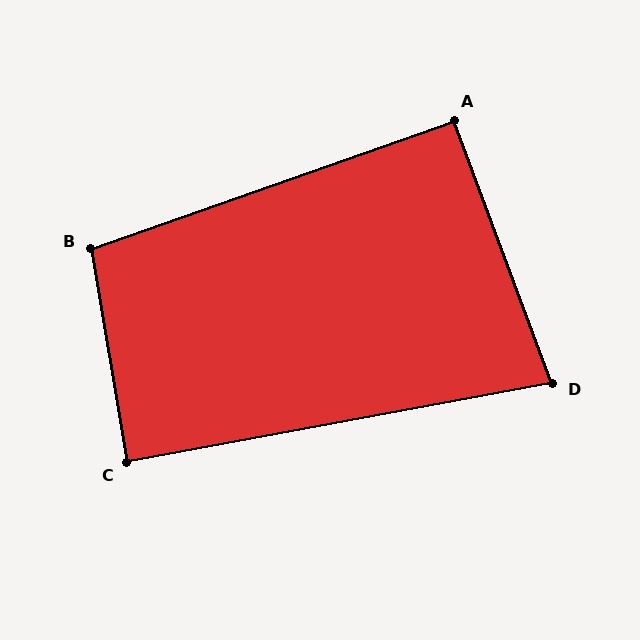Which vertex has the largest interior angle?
B, at approximately 100 degrees.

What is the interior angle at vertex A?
Approximately 91 degrees (approximately right).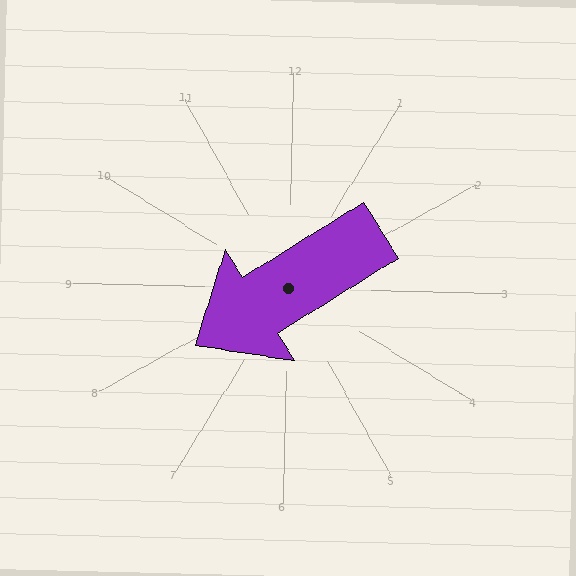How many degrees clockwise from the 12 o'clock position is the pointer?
Approximately 237 degrees.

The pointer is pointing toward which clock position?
Roughly 8 o'clock.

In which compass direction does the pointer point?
Southwest.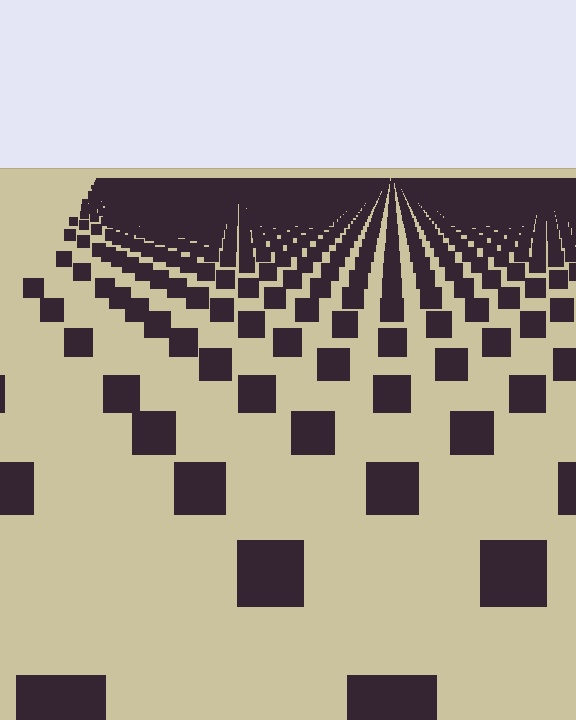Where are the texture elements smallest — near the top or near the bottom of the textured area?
Near the top.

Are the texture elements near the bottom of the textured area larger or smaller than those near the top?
Larger. Near the bottom, elements are closer to the viewer and appear at a bigger on-screen size.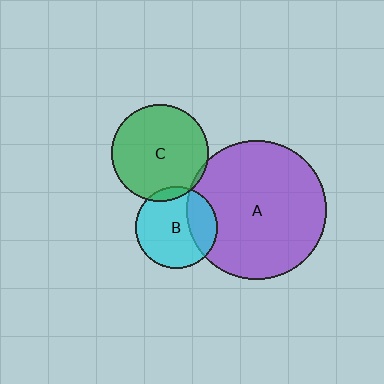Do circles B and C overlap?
Yes.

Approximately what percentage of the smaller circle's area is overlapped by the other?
Approximately 5%.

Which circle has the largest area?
Circle A (purple).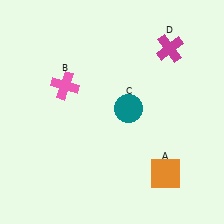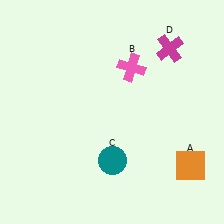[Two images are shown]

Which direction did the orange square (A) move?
The orange square (A) moved right.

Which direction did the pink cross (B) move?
The pink cross (B) moved right.